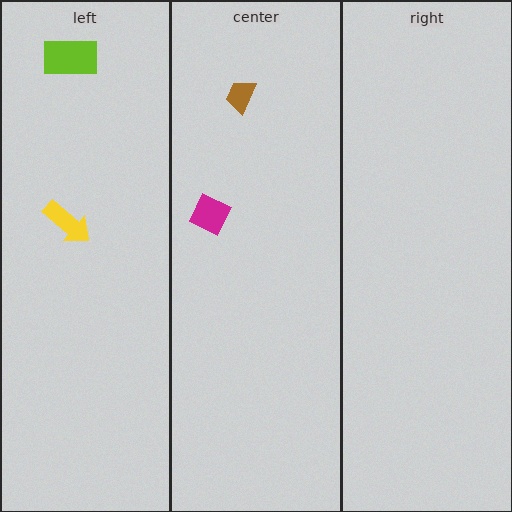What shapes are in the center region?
The brown trapezoid, the magenta diamond.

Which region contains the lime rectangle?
The left region.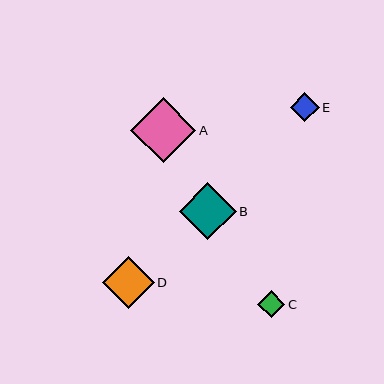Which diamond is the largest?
Diamond A is the largest with a size of approximately 65 pixels.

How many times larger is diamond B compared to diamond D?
Diamond B is approximately 1.1 times the size of diamond D.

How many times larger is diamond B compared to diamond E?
Diamond B is approximately 2.0 times the size of diamond E.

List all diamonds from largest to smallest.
From largest to smallest: A, B, D, E, C.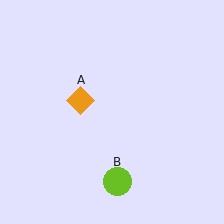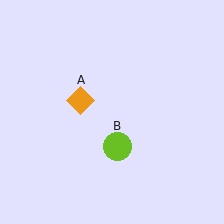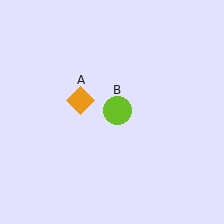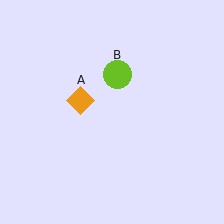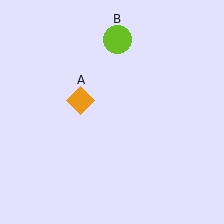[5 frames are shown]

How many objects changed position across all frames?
1 object changed position: lime circle (object B).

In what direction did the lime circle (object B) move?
The lime circle (object B) moved up.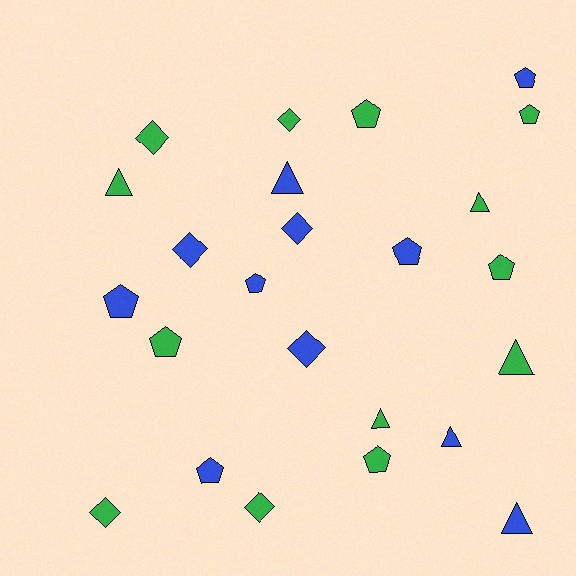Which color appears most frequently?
Green, with 13 objects.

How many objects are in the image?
There are 24 objects.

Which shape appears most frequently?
Pentagon, with 10 objects.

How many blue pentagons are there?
There are 5 blue pentagons.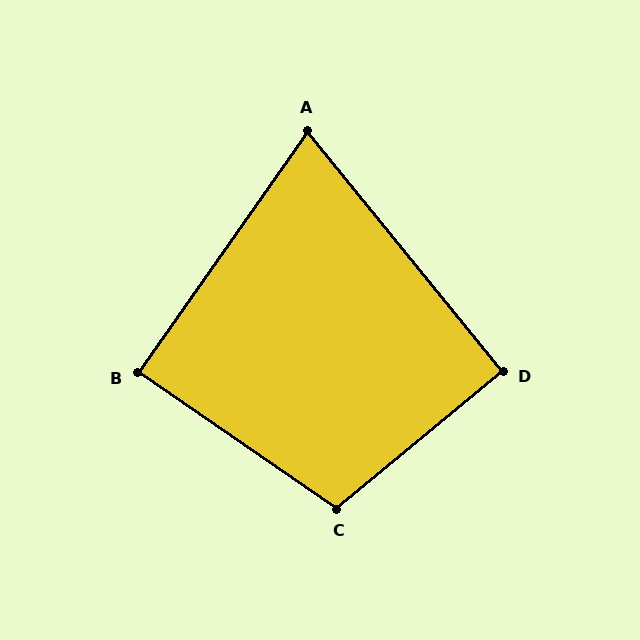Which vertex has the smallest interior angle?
A, at approximately 74 degrees.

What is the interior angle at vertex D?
Approximately 91 degrees (approximately right).